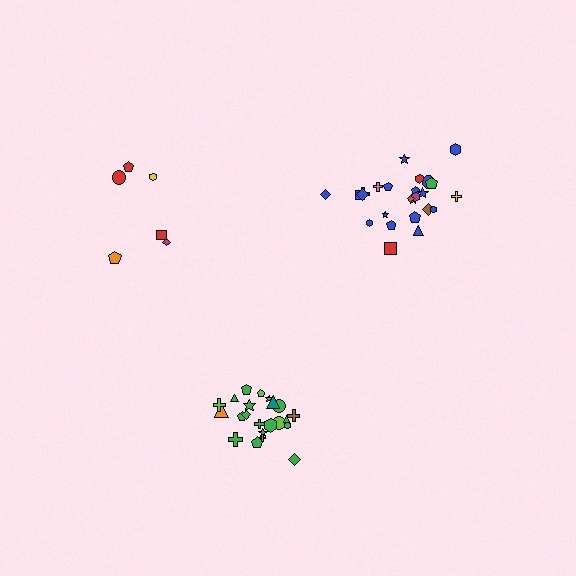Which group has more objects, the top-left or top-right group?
The top-right group.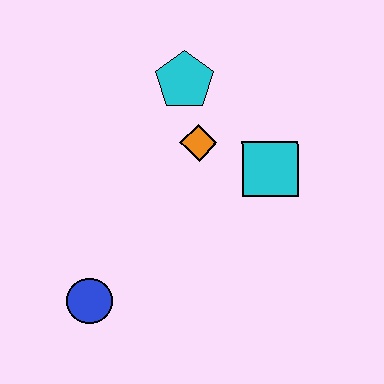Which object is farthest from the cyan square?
The blue circle is farthest from the cyan square.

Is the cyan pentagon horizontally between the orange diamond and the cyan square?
No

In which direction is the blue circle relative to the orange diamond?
The blue circle is below the orange diamond.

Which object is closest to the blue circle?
The orange diamond is closest to the blue circle.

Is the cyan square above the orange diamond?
No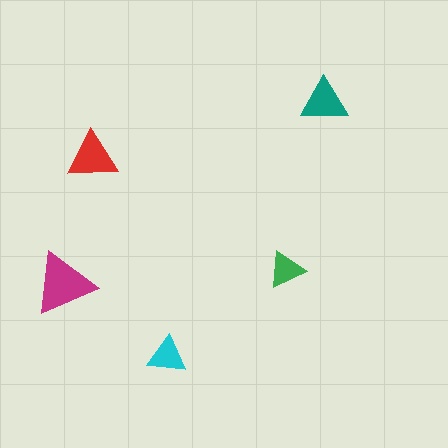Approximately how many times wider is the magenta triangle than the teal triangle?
About 1.5 times wider.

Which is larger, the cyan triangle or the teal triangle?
The teal one.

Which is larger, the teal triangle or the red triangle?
The red one.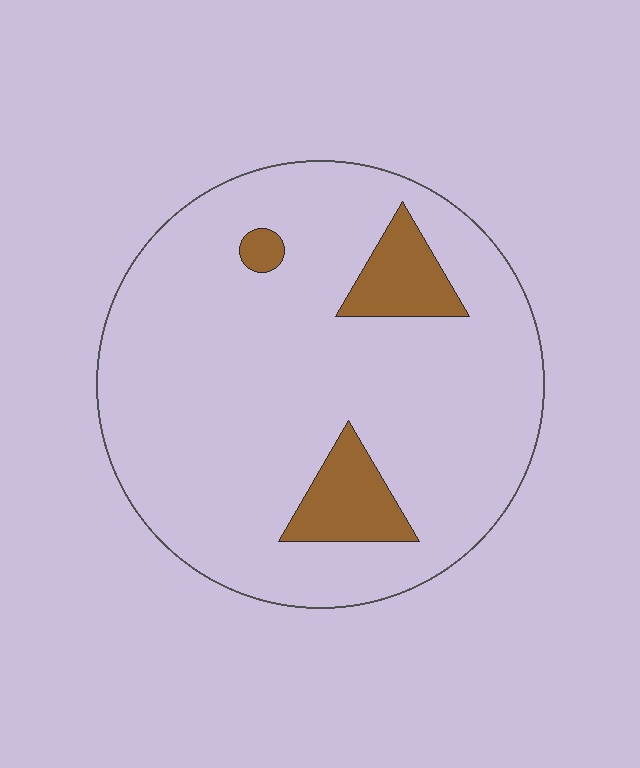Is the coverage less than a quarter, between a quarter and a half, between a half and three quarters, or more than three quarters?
Less than a quarter.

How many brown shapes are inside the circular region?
3.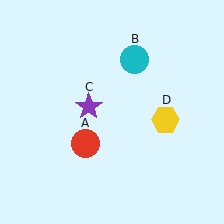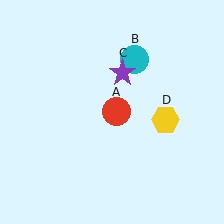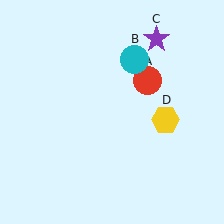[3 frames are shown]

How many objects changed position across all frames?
2 objects changed position: red circle (object A), purple star (object C).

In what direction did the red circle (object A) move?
The red circle (object A) moved up and to the right.